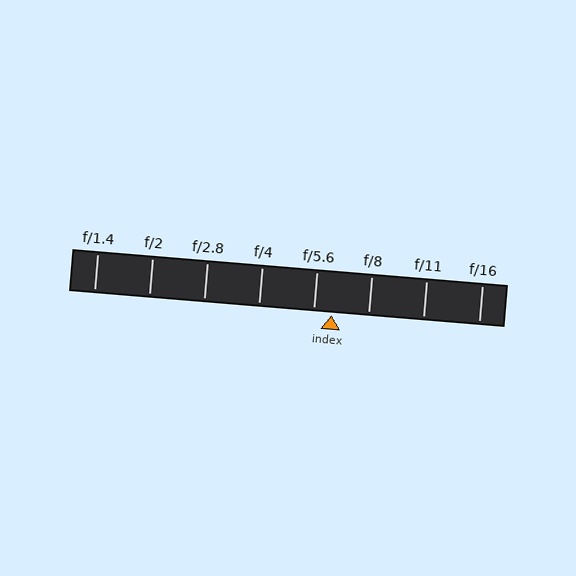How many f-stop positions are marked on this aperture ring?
There are 8 f-stop positions marked.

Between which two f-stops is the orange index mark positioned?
The index mark is between f/5.6 and f/8.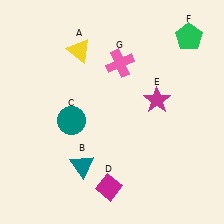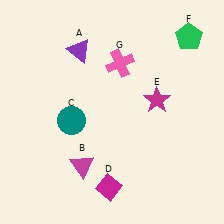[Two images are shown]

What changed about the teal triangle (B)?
In Image 1, B is teal. In Image 2, it changed to magenta.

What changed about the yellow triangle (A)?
In Image 1, A is yellow. In Image 2, it changed to purple.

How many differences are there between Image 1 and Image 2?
There are 2 differences between the two images.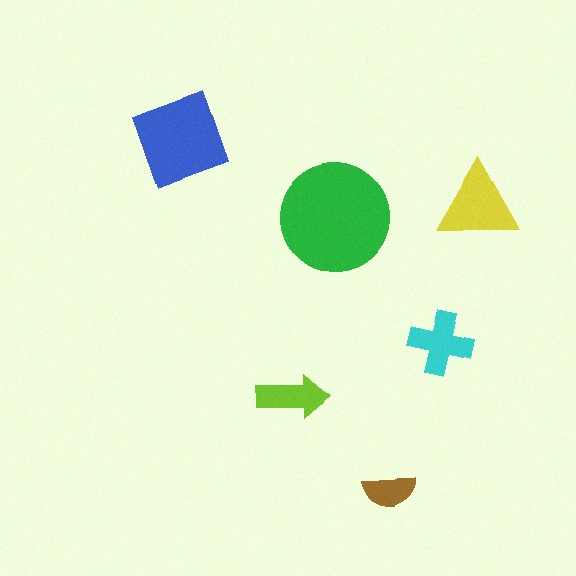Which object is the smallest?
The brown semicircle.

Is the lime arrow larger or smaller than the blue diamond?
Smaller.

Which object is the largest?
The green circle.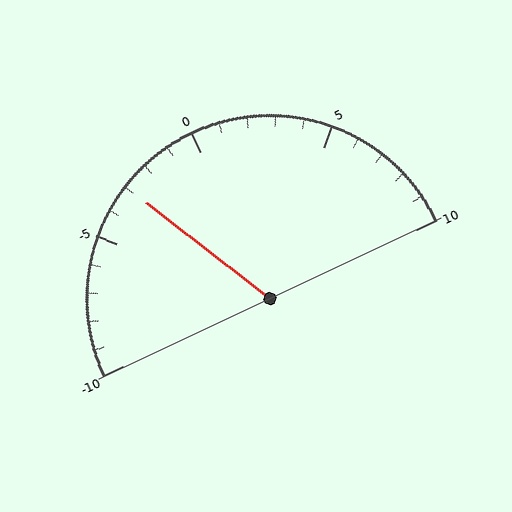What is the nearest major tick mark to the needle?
The nearest major tick mark is -5.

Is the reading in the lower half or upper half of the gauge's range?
The reading is in the lower half of the range (-10 to 10).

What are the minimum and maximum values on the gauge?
The gauge ranges from -10 to 10.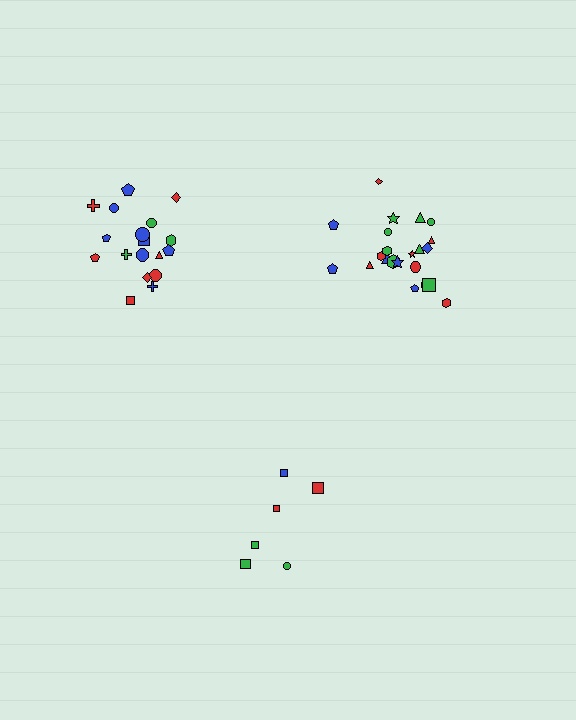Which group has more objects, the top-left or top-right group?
The top-right group.